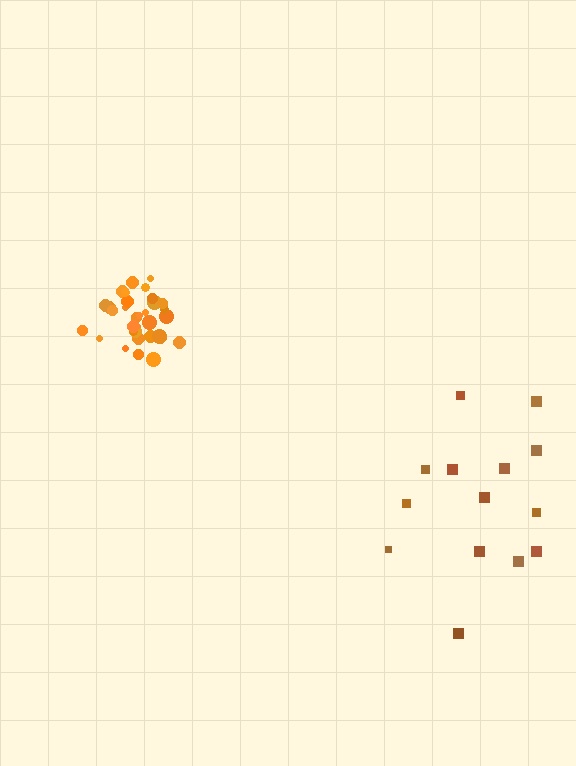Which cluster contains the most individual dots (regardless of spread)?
Orange (33).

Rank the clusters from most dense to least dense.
orange, brown.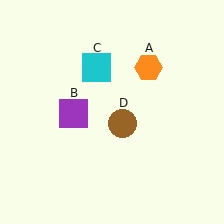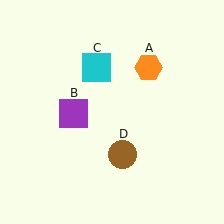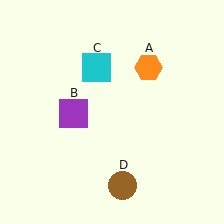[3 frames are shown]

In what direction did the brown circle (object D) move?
The brown circle (object D) moved down.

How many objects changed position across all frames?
1 object changed position: brown circle (object D).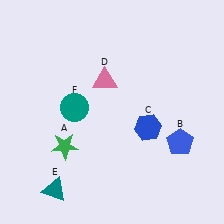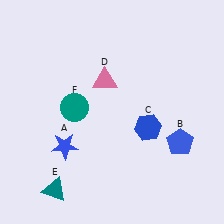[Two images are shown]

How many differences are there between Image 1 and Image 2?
There is 1 difference between the two images.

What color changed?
The star (A) changed from green in Image 1 to blue in Image 2.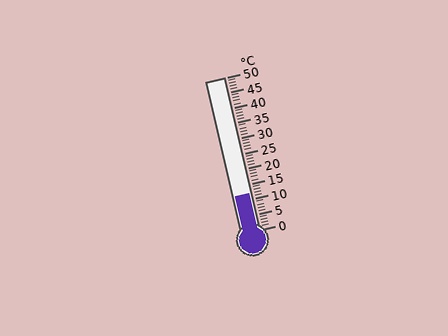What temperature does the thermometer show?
The thermometer shows approximately 12°C.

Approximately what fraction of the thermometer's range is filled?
The thermometer is filled to approximately 25% of its range.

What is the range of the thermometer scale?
The thermometer scale ranges from 0°C to 50°C.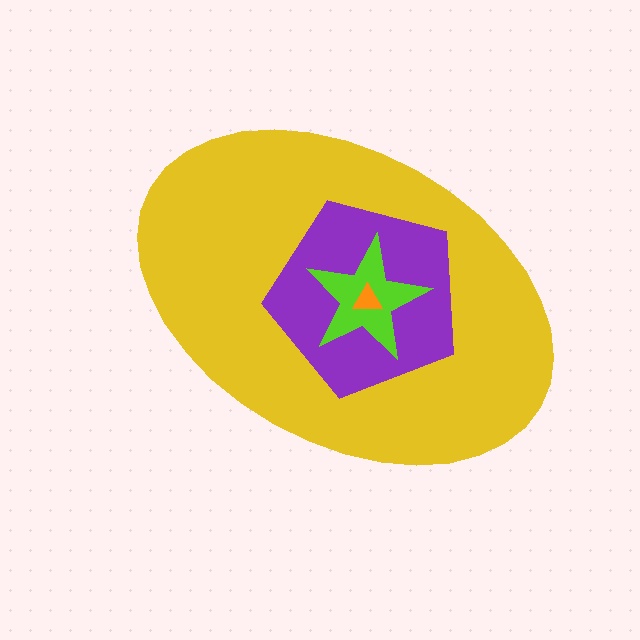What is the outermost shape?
The yellow ellipse.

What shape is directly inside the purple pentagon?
The lime star.